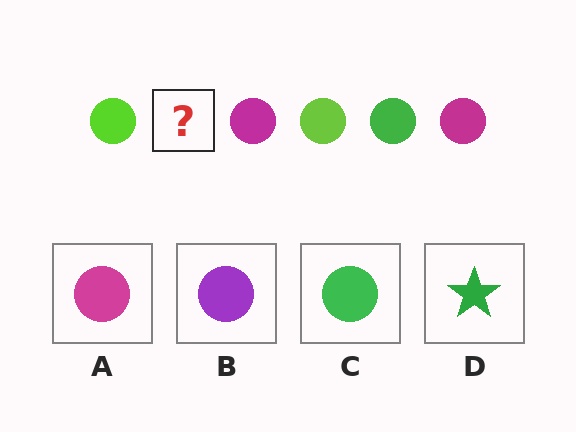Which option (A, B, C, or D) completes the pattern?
C.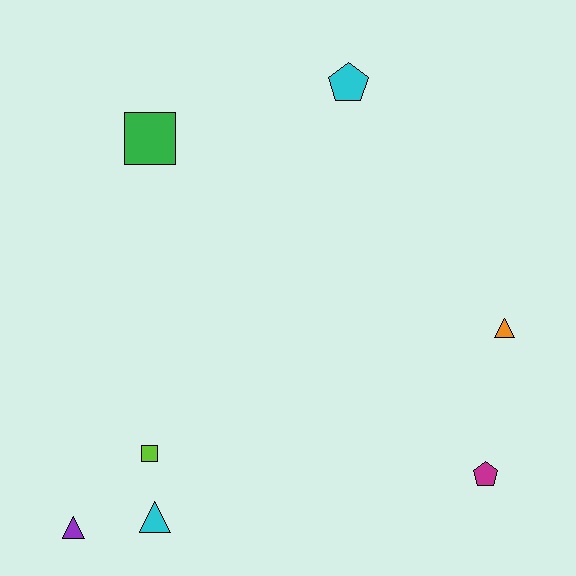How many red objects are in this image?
There are no red objects.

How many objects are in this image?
There are 7 objects.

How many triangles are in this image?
There are 3 triangles.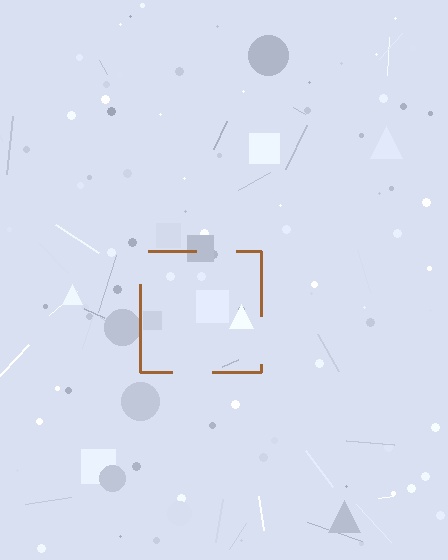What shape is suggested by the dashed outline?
The dashed outline suggests a square.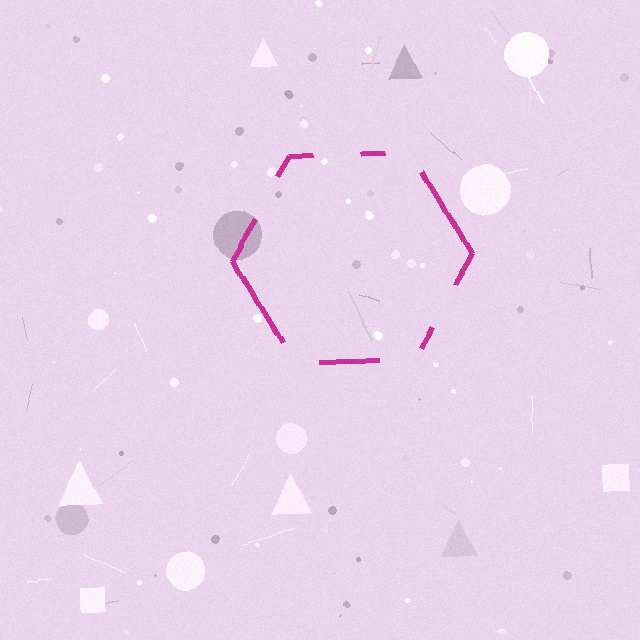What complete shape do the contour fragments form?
The contour fragments form a hexagon.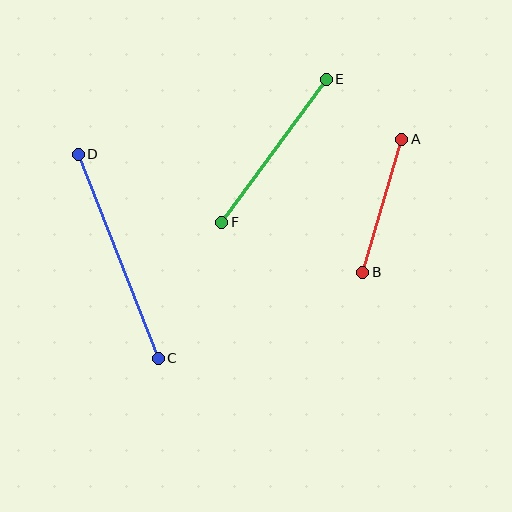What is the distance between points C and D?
The distance is approximately 219 pixels.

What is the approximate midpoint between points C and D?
The midpoint is at approximately (118, 256) pixels.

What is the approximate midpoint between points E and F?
The midpoint is at approximately (274, 151) pixels.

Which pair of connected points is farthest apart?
Points C and D are farthest apart.